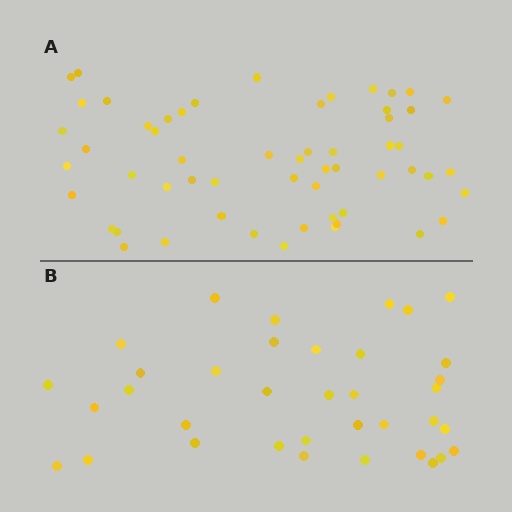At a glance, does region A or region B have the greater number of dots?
Region A (the top region) has more dots.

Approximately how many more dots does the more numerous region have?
Region A has approximately 20 more dots than region B.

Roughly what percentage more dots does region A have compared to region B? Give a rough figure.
About 60% more.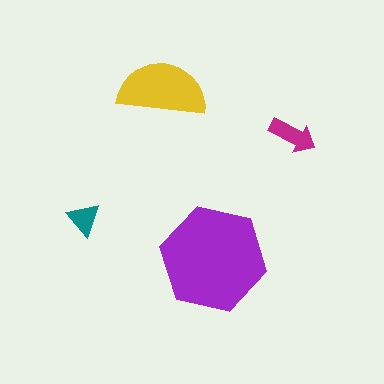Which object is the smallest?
The teal triangle.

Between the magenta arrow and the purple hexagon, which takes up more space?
The purple hexagon.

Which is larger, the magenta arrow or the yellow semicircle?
The yellow semicircle.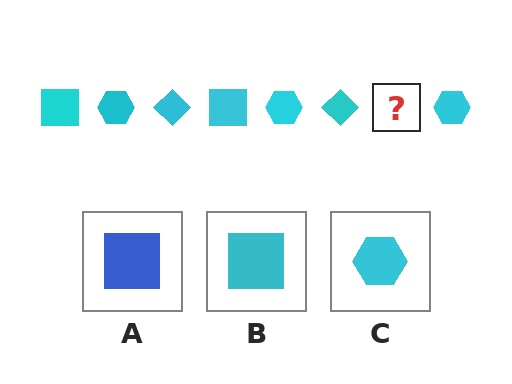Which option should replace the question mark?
Option B.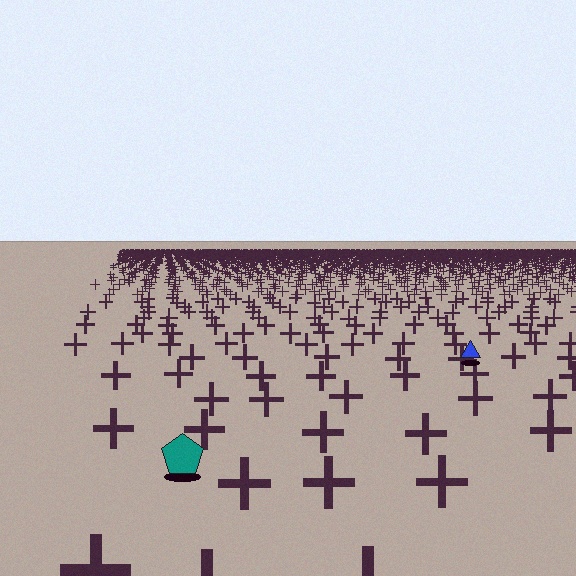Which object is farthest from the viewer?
The blue triangle is farthest from the viewer. It appears smaller and the ground texture around it is denser.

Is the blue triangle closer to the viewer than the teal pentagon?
No. The teal pentagon is closer — you can tell from the texture gradient: the ground texture is coarser near it.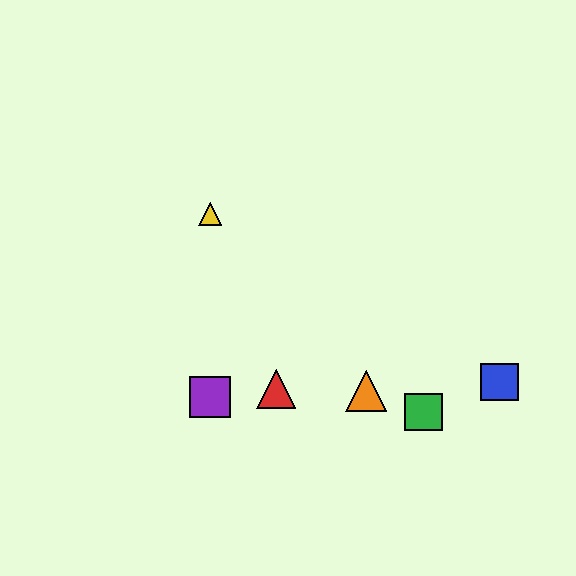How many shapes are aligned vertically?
2 shapes (the yellow triangle, the purple square) are aligned vertically.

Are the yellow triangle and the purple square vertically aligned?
Yes, both are at x≈210.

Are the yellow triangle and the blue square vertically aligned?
No, the yellow triangle is at x≈210 and the blue square is at x≈500.